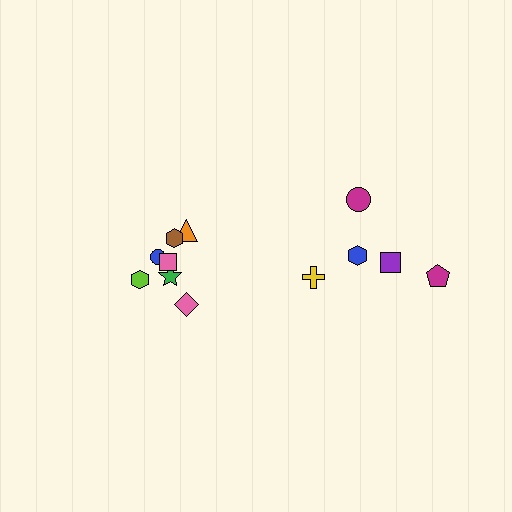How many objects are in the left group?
There are 7 objects.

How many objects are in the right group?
There are 5 objects.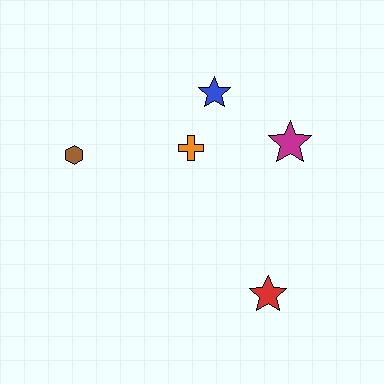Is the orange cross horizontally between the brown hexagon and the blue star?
Yes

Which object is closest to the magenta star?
The blue star is closest to the magenta star.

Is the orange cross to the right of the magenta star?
No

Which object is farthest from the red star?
The brown hexagon is farthest from the red star.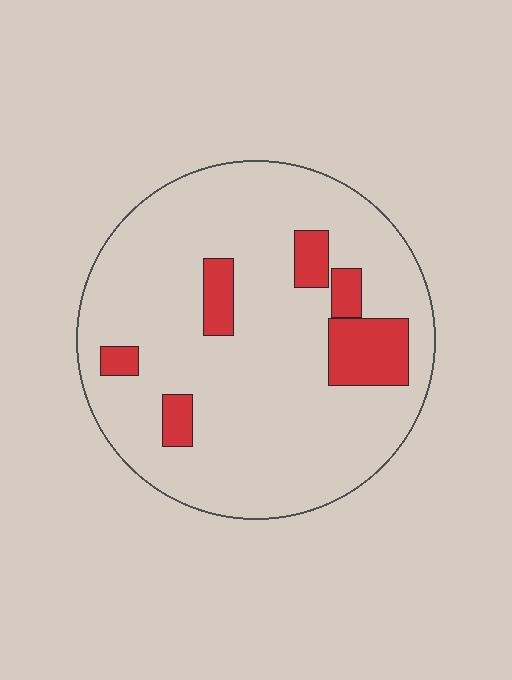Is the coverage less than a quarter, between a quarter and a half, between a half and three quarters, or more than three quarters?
Less than a quarter.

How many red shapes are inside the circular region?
6.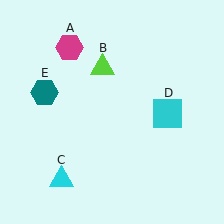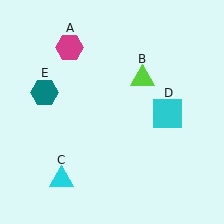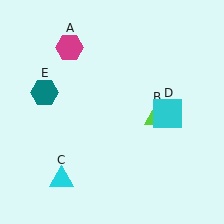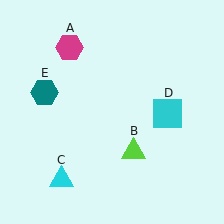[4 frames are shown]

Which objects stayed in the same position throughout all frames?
Magenta hexagon (object A) and cyan triangle (object C) and cyan square (object D) and teal hexagon (object E) remained stationary.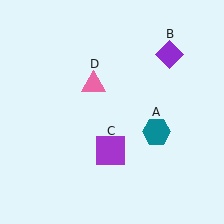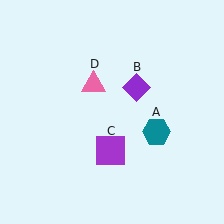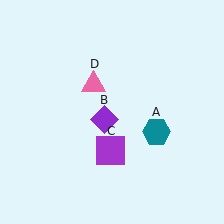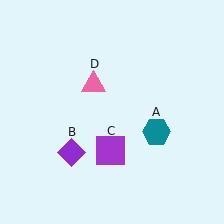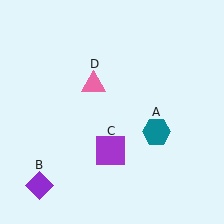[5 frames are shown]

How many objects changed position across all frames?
1 object changed position: purple diamond (object B).